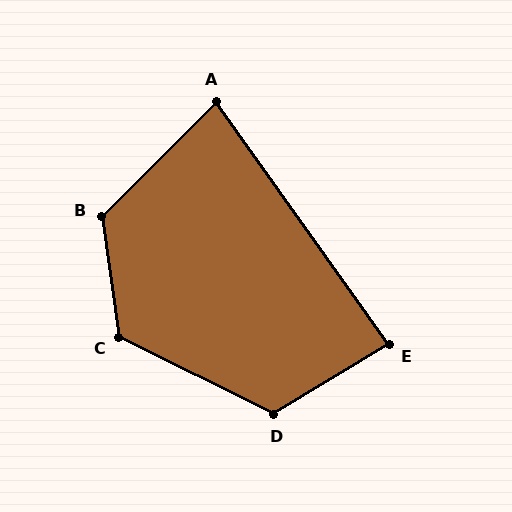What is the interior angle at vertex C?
Approximately 125 degrees (obtuse).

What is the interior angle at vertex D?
Approximately 122 degrees (obtuse).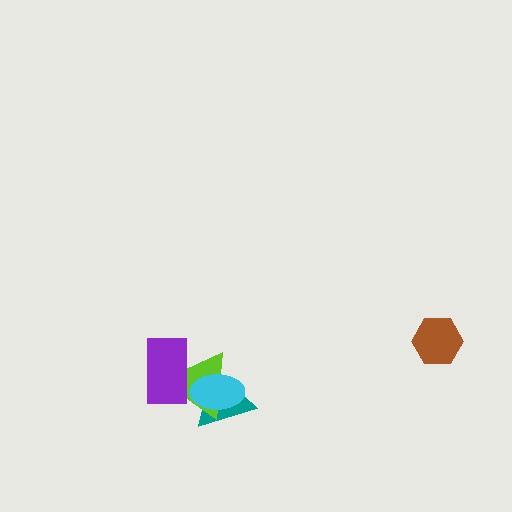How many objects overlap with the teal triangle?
2 objects overlap with the teal triangle.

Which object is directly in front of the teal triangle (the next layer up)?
The lime triangle is directly in front of the teal triangle.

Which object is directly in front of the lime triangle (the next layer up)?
The cyan ellipse is directly in front of the lime triangle.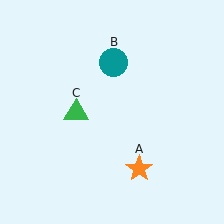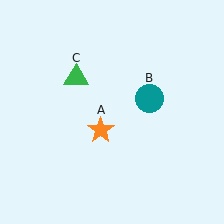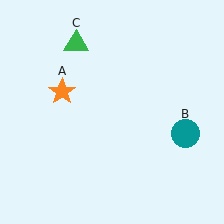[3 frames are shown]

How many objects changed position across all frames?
3 objects changed position: orange star (object A), teal circle (object B), green triangle (object C).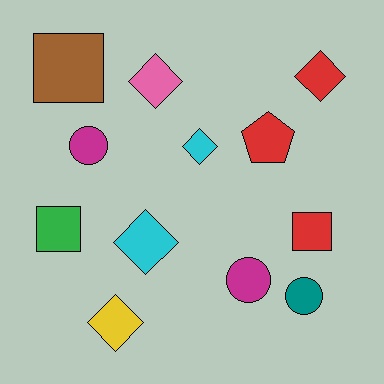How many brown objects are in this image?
There is 1 brown object.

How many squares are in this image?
There are 3 squares.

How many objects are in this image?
There are 12 objects.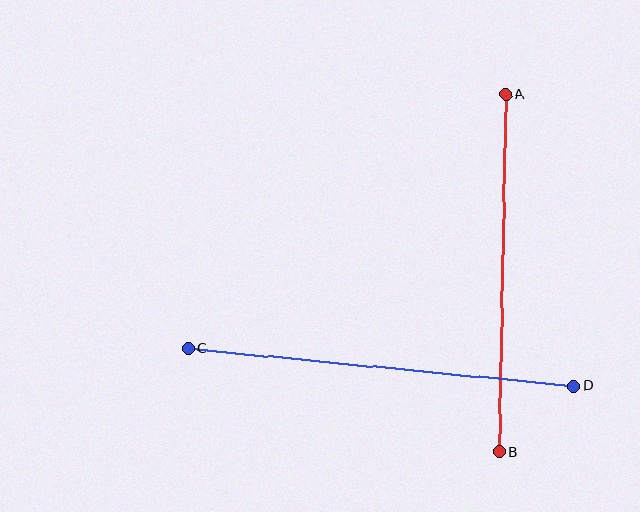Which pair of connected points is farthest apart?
Points C and D are farthest apart.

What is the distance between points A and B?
The distance is approximately 358 pixels.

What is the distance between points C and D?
The distance is approximately 388 pixels.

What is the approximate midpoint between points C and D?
The midpoint is at approximately (381, 367) pixels.